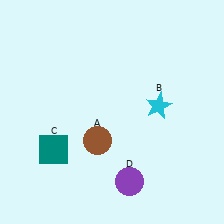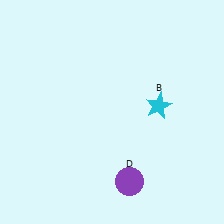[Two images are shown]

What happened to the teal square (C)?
The teal square (C) was removed in Image 2. It was in the bottom-left area of Image 1.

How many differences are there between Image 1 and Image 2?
There are 2 differences between the two images.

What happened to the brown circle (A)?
The brown circle (A) was removed in Image 2. It was in the bottom-left area of Image 1.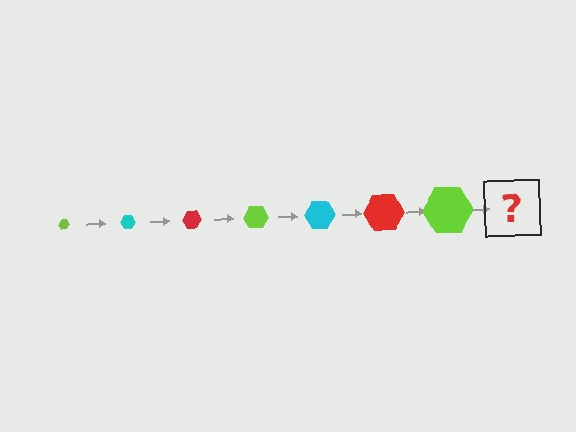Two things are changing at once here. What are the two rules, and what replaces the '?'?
The two rules are that the hexagon grows larger each step and the color cycles through lime, cyan, and red. The '?' should be a cyan hexagon, larger than the previous one.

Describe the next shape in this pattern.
It should be a cyan hexagon, larger than the previous one.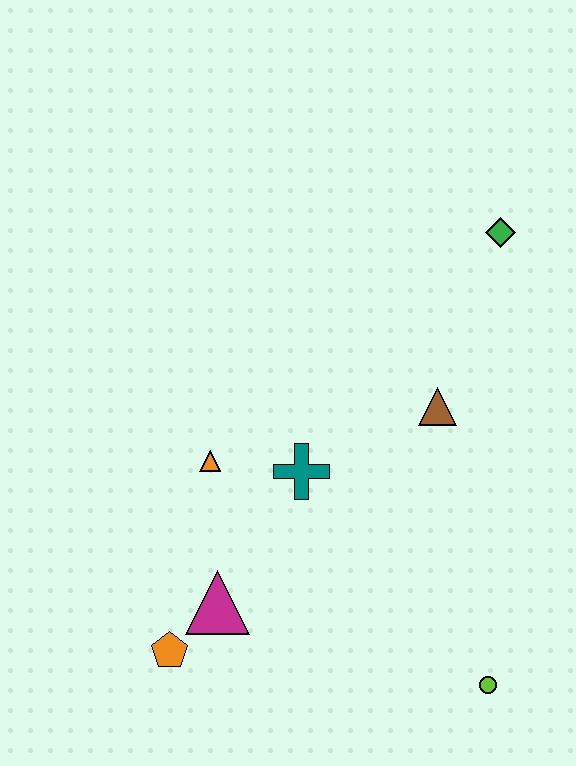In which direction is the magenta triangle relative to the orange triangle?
The magenta triangle is below the orange triangle.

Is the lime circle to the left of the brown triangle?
No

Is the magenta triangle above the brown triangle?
No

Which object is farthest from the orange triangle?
The green diamond is farthest from the orange triangle.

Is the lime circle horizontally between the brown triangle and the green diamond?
Yes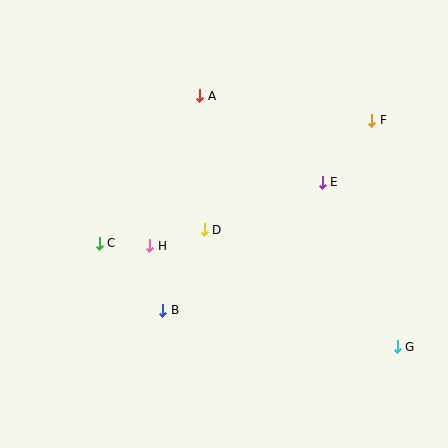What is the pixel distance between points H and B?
The distance between H and B is 66 pixels.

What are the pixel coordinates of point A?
Point A is at (200, 96).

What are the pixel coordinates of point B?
Point B is at (163, 310).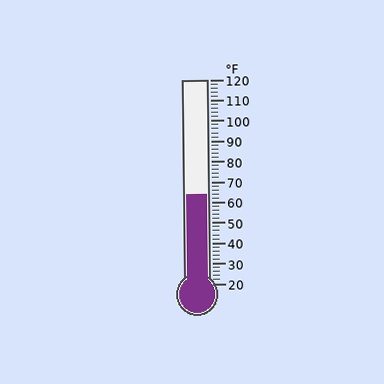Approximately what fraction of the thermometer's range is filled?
The thermometer is filled to approximately 45% of its range.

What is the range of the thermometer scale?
The thermometer scale ranges from 20°F to 120°F.